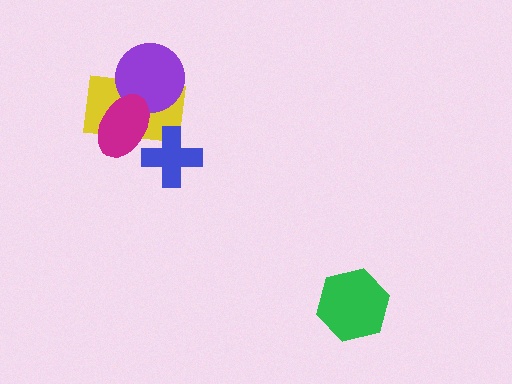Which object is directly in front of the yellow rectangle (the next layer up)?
The purple circle is directly in front of the yellow rectangle.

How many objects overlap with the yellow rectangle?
3 objects overlap with the yellow rectangle.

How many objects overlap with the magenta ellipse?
3 objects overlap with the magenta ellipse.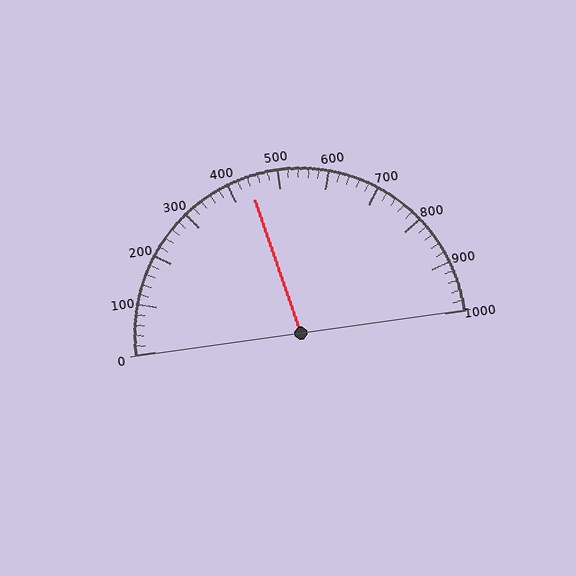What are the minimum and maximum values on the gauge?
The gauge ranges from 0 to 1000.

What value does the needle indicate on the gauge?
The needle indicates approximately 440.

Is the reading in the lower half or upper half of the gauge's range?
The reading is in the lower half of the range (0 to 1000).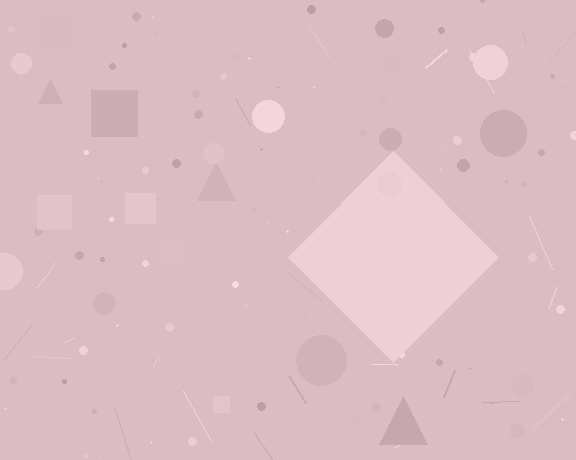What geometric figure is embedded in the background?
A diamond is embedded in the background.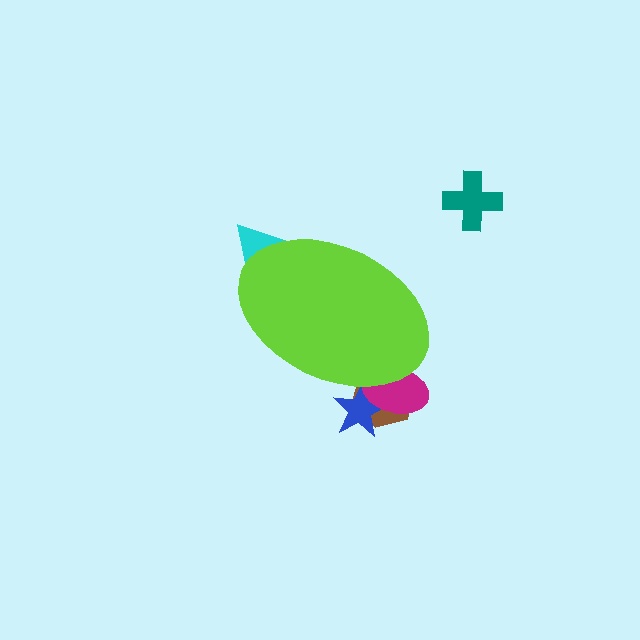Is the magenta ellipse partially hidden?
Yes, the magenta ellipse is partially hidden behind the lime ellipse.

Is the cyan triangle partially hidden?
Yes, the cyan triangle is partially hidden behind the lime ellipse.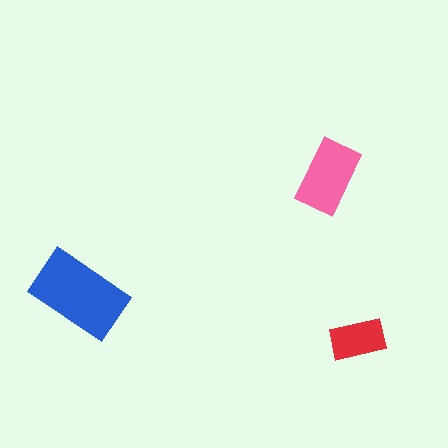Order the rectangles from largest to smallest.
the blue one, the pink one, the red one.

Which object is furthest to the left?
The blue rectangle is leftmost.